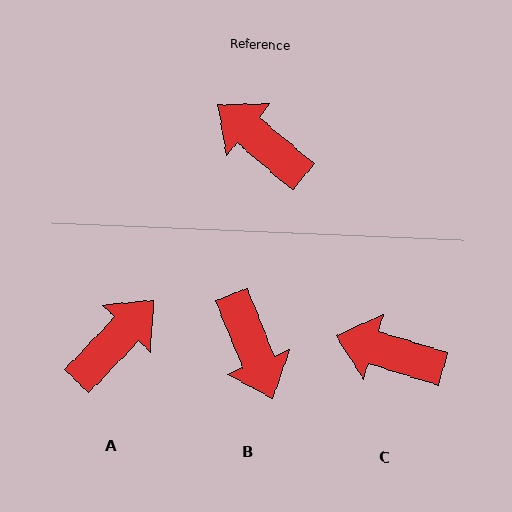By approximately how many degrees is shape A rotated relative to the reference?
Approximately 93 degrees clockwise.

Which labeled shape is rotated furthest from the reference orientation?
B, about 152 degrees away.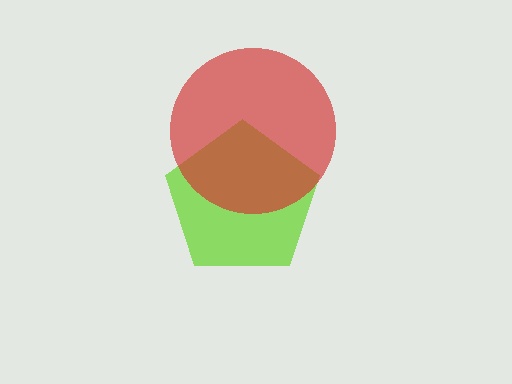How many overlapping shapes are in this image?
There are 2 overlapping shapes in the image.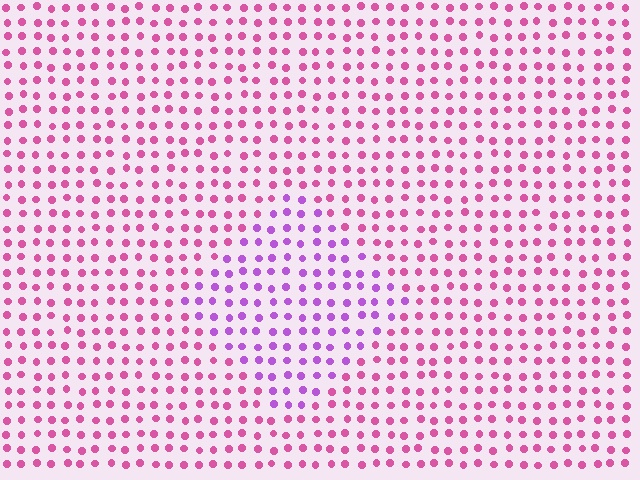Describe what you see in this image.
The image is filled with small pink elements in a uniform arrangement. A diamond-shaped region is visible where the elements are tinted to a slightly different hue, forming a subtle color boundary.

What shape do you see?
I see a diamond.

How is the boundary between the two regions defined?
The boundary is defined purely by a slight shift in hue (about 39 degrees). Spacing, size, and orientation are identical on both sides.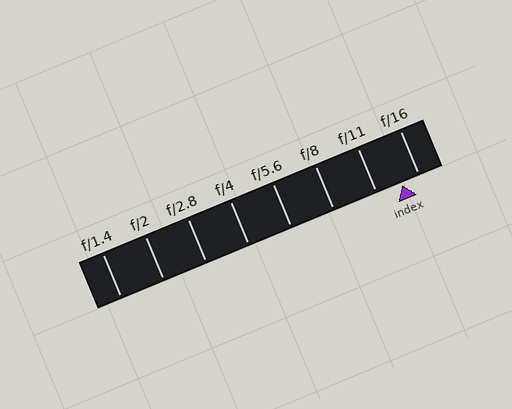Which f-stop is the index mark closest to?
The index mark is closest to f/16.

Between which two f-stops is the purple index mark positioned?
The index mark is between f/11 and f/16.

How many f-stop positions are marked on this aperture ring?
There are 8 f-stop positions marked.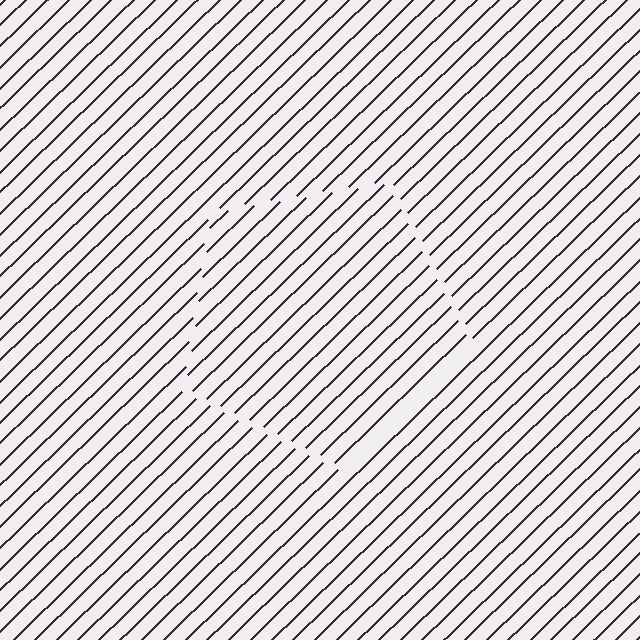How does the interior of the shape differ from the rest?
The interior of the shape contains the same grating, shifted by half a period — the contour is defined by the phase discontinuity where line-ends from the inner and outer gratings abut.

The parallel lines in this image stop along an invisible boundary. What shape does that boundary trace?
An illusory pentagon. The interior of the shape contains the same grating, shifted by half a period — the contour is defined by the phase discontinuity where line-ends from the inner and outer gratings abut.